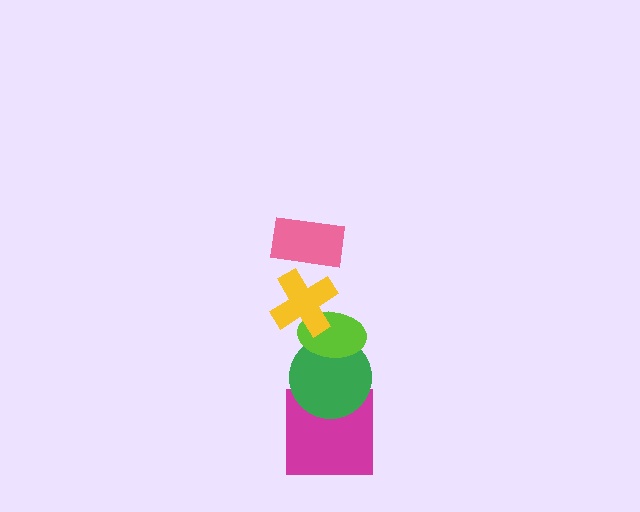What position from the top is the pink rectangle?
The pink rectangle is 1st from the top.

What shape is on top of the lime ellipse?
The yellow cross is on top of the lime ellipse.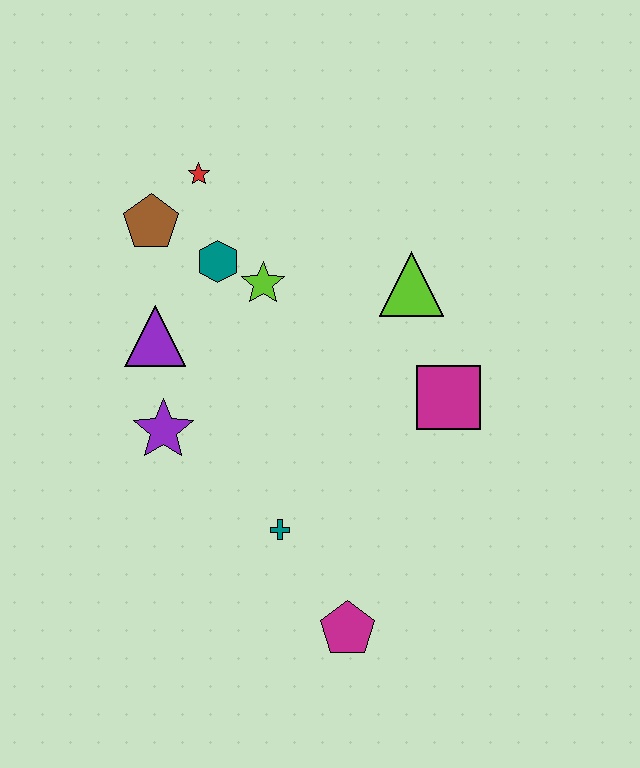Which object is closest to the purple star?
The purple triangle is closest to the purple star.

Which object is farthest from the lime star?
The magenta pentagon is farthest from the lime star.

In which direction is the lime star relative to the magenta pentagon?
The lime star is above the magenta pentagon.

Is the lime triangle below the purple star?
No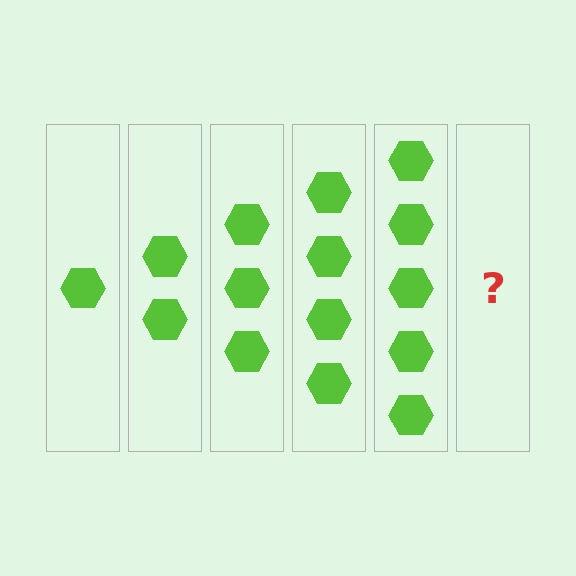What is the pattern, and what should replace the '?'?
The pattern is that each step adds one more hexagon. The '?' should be 6 hexagons.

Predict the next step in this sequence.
The next step is 6 hexagons.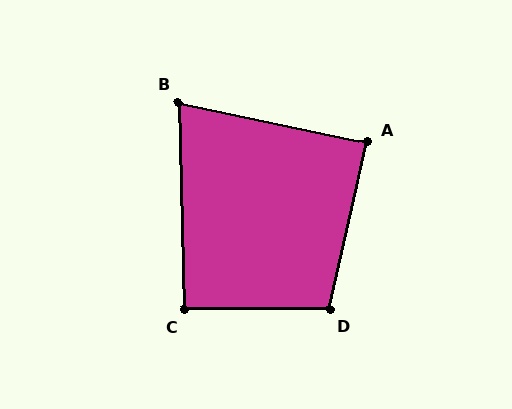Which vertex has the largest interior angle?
D, at approximately 103 degrees.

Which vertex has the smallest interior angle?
B, at approximately 77 degrees.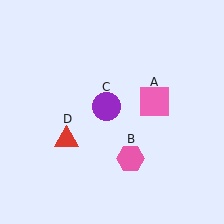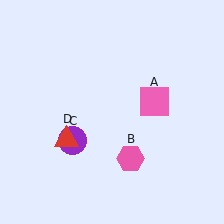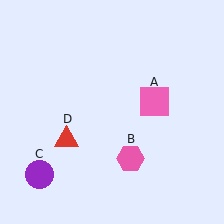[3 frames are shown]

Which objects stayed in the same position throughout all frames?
Pink square (object A) and pink hexagon (object B) and red triangle (object D) remained stationary.